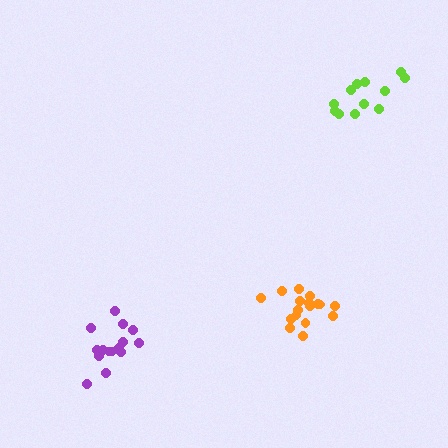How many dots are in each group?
Group 1: 16 dots, Group 2: 12 dots, Group 3: 17 dots (45 total).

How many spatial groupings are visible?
There are 3 spatial groupings.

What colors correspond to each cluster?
The clusters are colored: purple, lime, orange.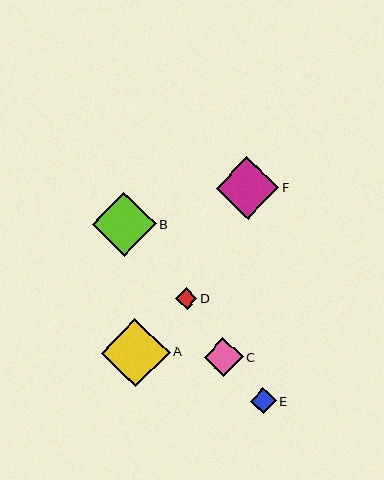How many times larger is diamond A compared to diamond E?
Diamond A is approximately 2.6 times the size of diamond E.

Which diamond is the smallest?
Diamond D is the smallest with a size of approximately 22 pixels.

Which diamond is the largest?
Diamond A is the largest with a size of approximately 68 pixels.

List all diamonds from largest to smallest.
From largest to smallest: A, B, F, C, E, D.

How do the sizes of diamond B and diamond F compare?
Diamond B and diamond F are approximately the same size.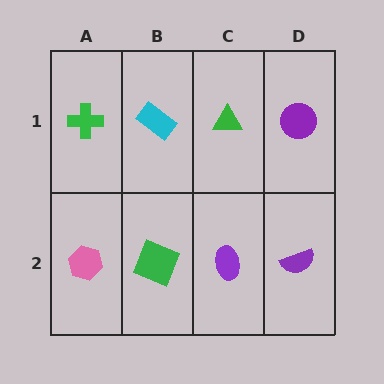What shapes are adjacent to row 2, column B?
A cyan rectangle (row 1, column B), a pink hexagon (row 2, column A), a purple ellipse (row 2, column C).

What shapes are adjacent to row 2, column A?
A green cross (row 1, column A), a green square (row 2, column B).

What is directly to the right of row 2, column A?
A green square.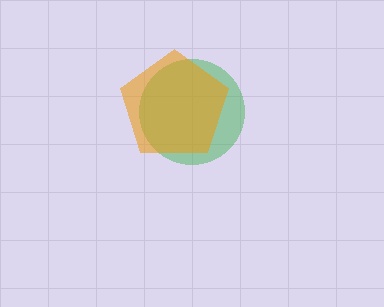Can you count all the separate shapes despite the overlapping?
Yes, there are 2 separate shapes.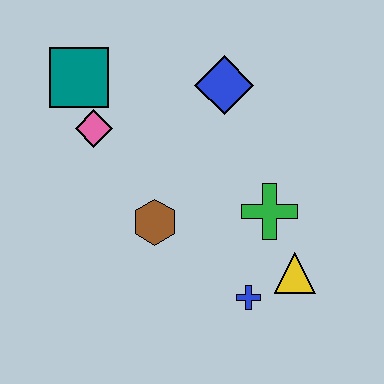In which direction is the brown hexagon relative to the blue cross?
The brown hexagon is to the left of the blue cross.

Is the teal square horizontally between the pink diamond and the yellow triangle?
No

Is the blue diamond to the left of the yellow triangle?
Yes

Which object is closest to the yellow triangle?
The blue cross is closest to the yellow triangle.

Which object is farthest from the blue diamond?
The blue cross is farthest from the blue diamond.